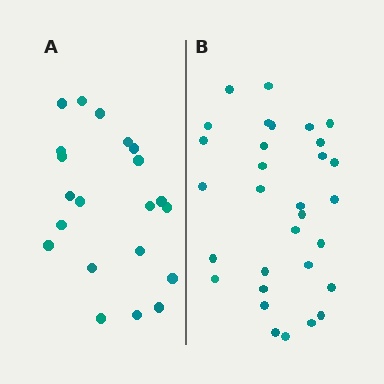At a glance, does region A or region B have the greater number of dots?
Region B (the right region) has more dots.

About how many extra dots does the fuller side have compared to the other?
Region B has roughly 10 or so more dots than region A.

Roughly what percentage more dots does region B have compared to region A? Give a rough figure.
About 50% more.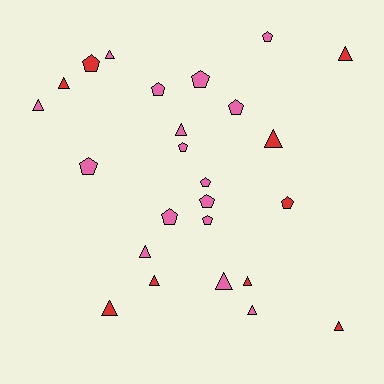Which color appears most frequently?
Pink, with 16 objects.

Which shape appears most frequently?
Triangle, with 13 objects.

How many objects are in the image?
There are 25 objects.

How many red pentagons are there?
There are 2 red pentagons.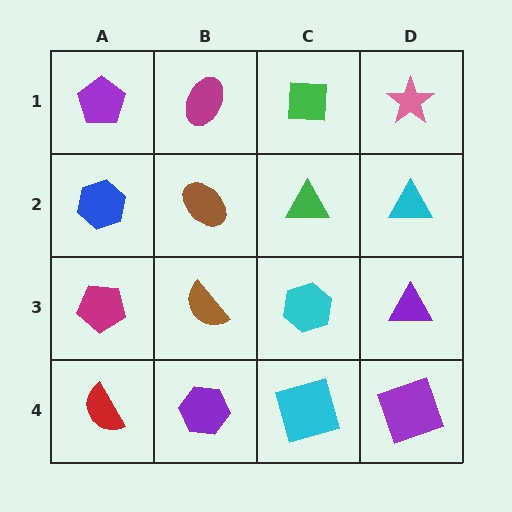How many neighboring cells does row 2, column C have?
4.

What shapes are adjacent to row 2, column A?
A purple pentagon (row 1, column A), a magenta pentagon (row 3, column A), a brown ellipse (row 2, column B).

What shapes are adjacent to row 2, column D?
A pink star (row 1, column D), a purple triangle (row 3, column D), a green triangle (row 2, column C).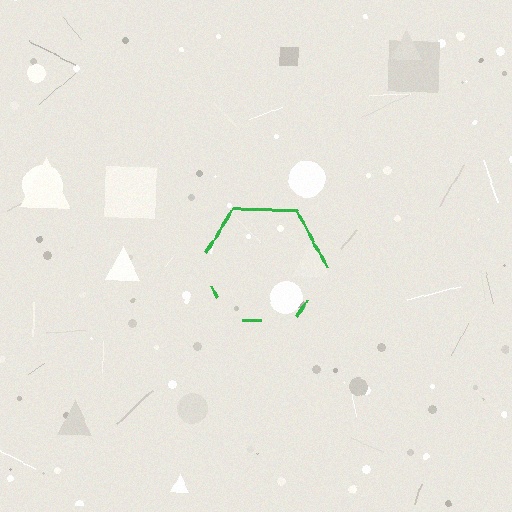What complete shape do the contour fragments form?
The contour fragments form a hexagon.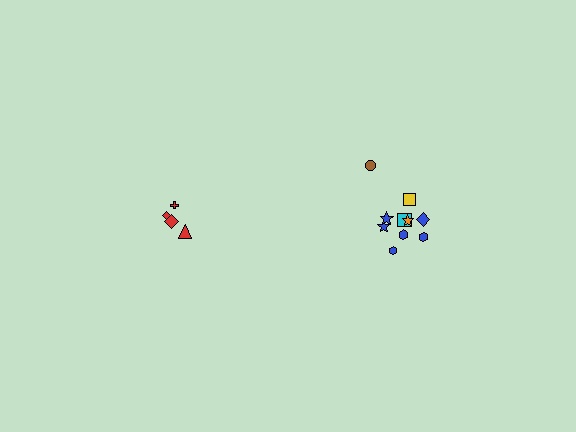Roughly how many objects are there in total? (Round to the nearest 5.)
Roughly 15 objects in total.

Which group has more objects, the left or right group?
The right group.